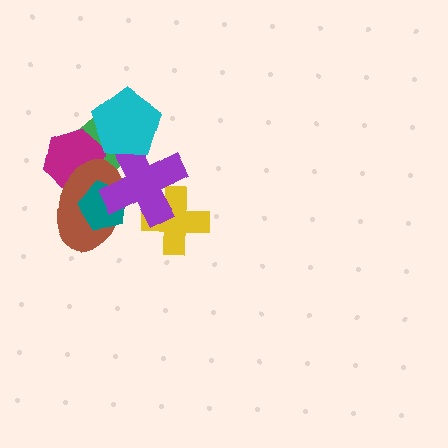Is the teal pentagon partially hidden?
Yes, it is partially covered by another shape.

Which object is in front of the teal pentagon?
The purple cross is in front of the teal pentagon.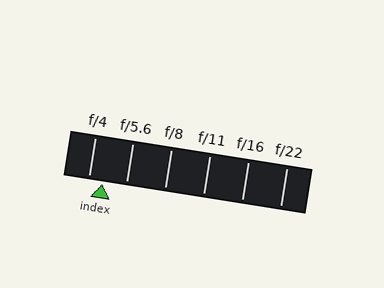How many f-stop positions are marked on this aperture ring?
There are 6 f-stop positions marked.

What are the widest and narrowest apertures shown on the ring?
The widest aperture shown is f/4 and the narrowest is f/22.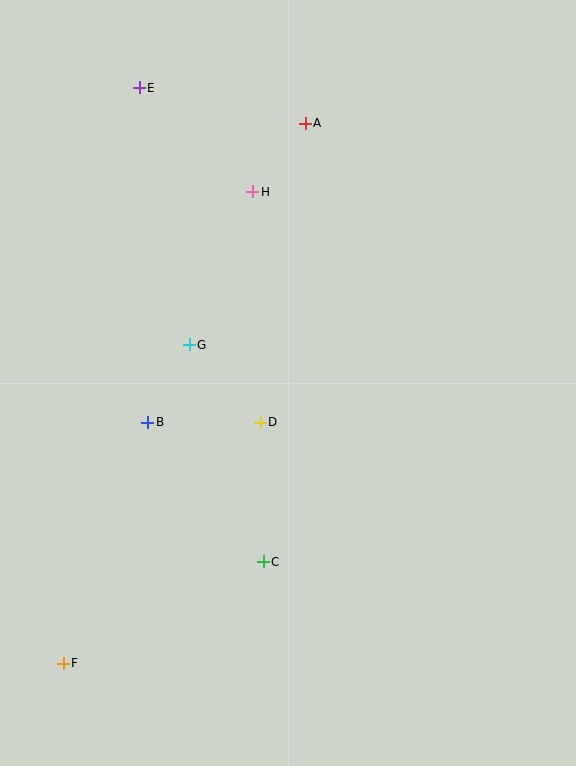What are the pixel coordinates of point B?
Point B is at (148, 422).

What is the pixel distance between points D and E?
The distance between D and E is 356 pixels.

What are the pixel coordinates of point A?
Point A is at (305, 123).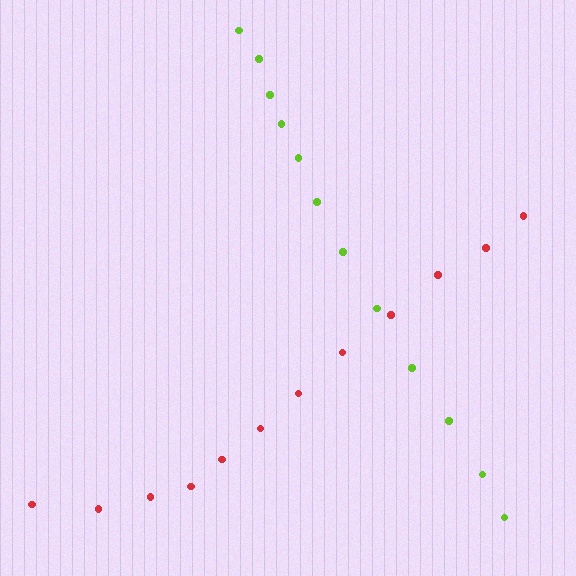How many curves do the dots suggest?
There are 2 distinct paths.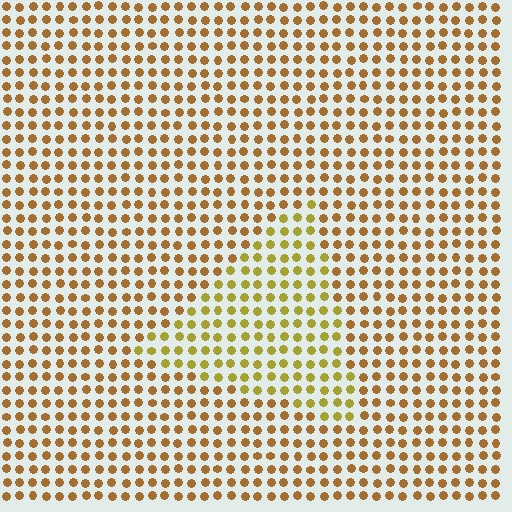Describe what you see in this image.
The image is filled with small brown elements in a uniform arrangement. A triangle-shaped region is visible where the elements are tinted to a slightly different hue, forming a subtle color boundary.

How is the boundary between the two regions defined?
The boundary is defined purely by a slight shift in hue (about 27 degrees). Spacing, size, and orientation are identical on both sides.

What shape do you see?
I see a triangle.